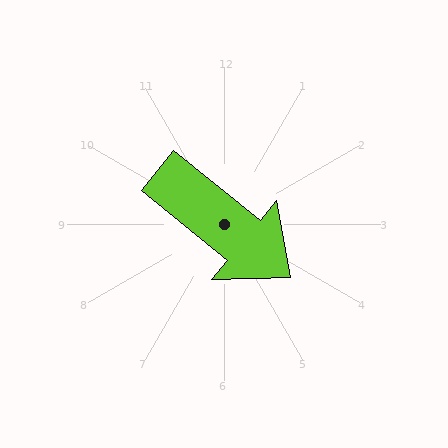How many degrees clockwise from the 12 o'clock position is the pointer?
Approximately 129 degrees.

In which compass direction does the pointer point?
Southeast.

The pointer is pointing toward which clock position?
Roughly 4 o'clock.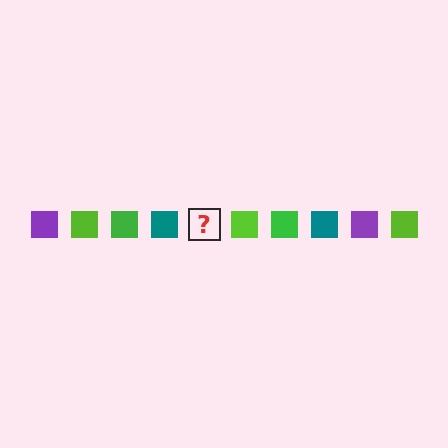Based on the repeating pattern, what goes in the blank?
The blank should be a purple square.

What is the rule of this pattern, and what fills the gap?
The rule is that the pattern cycles through purple, lime, green, teal squares. The gap should be filled with a purple square.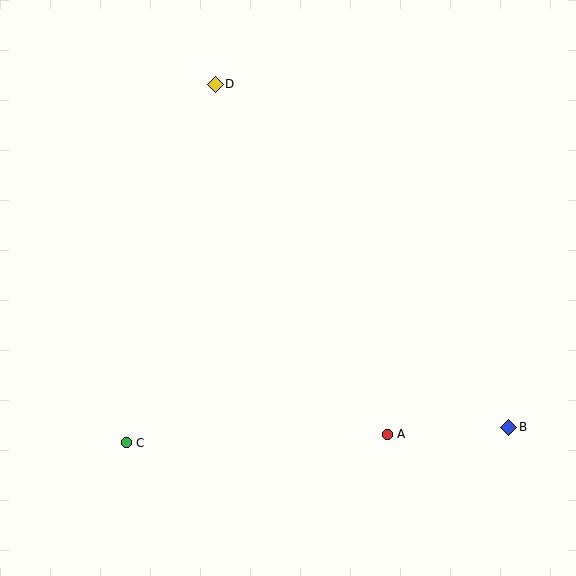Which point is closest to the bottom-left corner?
Point C is closest to the bottom-left corner.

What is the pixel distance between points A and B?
The distance between A and B is 122 pixels.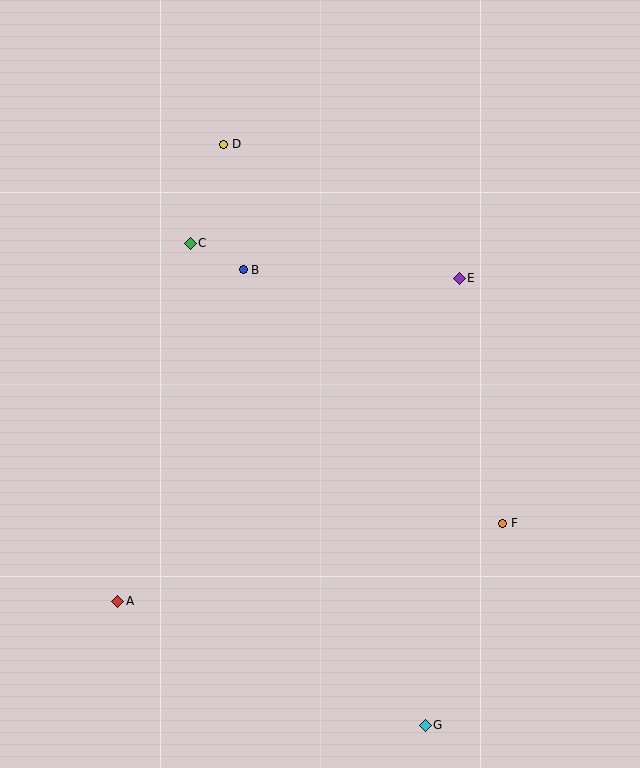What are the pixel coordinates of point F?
Point F is at (503, 523).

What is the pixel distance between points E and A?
The distance between E and A is 470 pixels.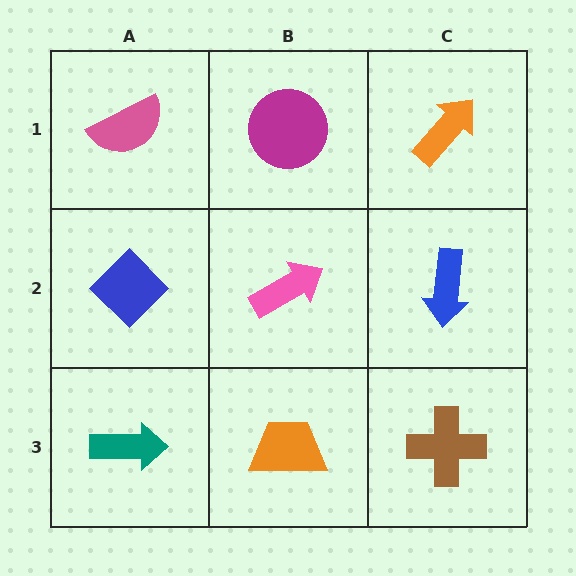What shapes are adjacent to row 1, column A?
A blue diamond (row 2, column A), a magenta circle (row 1, column B).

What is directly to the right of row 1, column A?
A magenta circle.